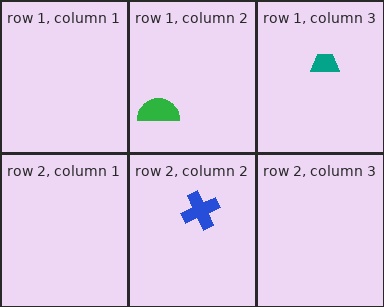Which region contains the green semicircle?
The row 1, column 2 region.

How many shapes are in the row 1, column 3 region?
1.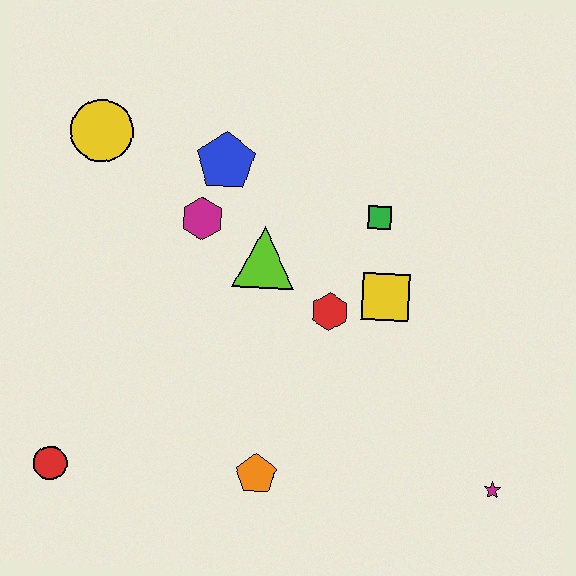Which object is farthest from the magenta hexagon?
The magenta star is farthest from the magenta hexagon.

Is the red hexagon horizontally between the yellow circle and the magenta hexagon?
No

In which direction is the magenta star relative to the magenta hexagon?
The magenta star is to the right of the magenta hexagon.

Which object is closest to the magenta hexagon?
The blue pentagon is closest to the magenta hexagon.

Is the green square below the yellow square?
No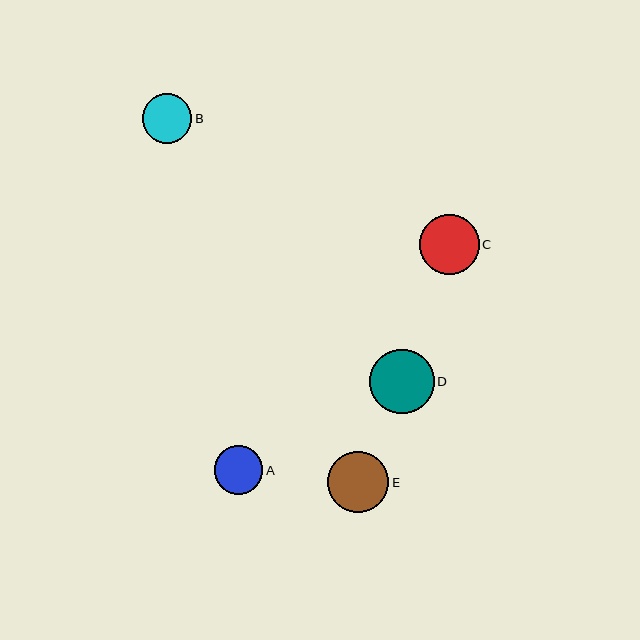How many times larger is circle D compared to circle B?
Circle D is approximately 1.3 times the size of circle B.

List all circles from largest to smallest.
From largest to smallest: D, E, C, B, A.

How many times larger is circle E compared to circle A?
Circle E is approximately 1.3 times the size of circle A.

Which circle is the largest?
Circle D is the largest with a size of approximately 65 pixels.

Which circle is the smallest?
Circle A is the smallest with a size of approximately 49 pixels.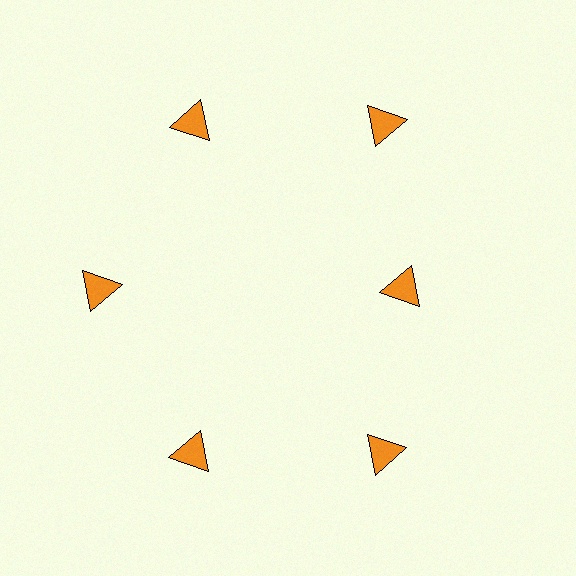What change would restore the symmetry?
The symmetry would be restored by moving it outward, back onto the ring so that all 6 triangles sit at equal angles and equal distance from the center.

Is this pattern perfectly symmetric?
No. The 6 orange triangles are arranged in a ring, but one element near the 3 o'clock position is pulled inward toward the center, breaking the 6-fold rotational symmetry.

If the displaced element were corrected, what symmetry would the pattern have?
It would have 6-fold rotational symmetry — the pattern would map onto itself every 60 degrees.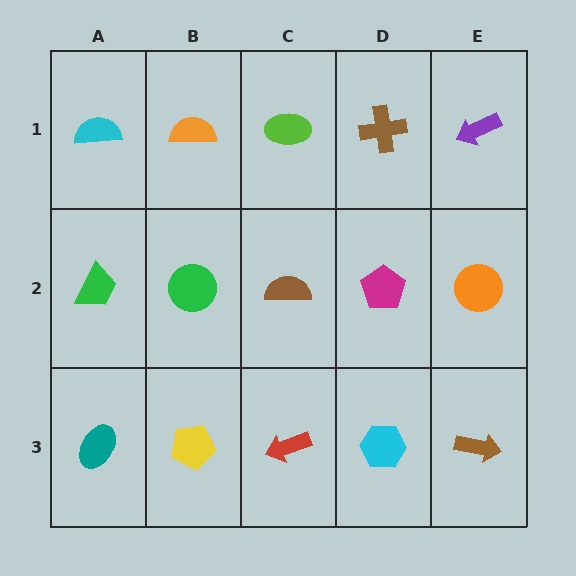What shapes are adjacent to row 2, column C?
A lime ellipse (row 1, column C), a red arrow (row 3, column C), a green circle (row 2, column B), a magenta pentagon (row 2, column D).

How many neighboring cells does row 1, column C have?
3.